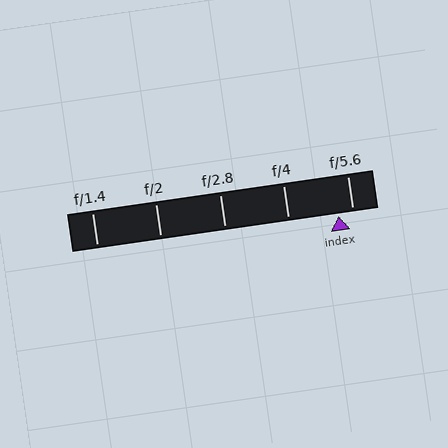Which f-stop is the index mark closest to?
The index mark is closest to f/5.6.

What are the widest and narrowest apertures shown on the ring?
The widest aperture shown is f/1.4 and the narrowest is f/5.6.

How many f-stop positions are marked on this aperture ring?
There are 5 f-stop positions marked.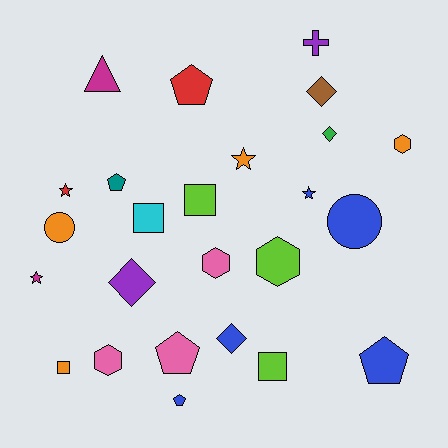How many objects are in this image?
There are 25 objects.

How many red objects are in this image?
There are 2 red objects.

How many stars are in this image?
There are 4 stars.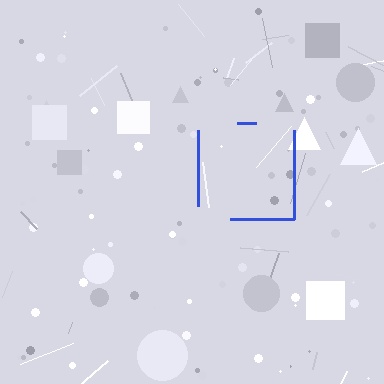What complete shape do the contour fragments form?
The contour fragments form a square.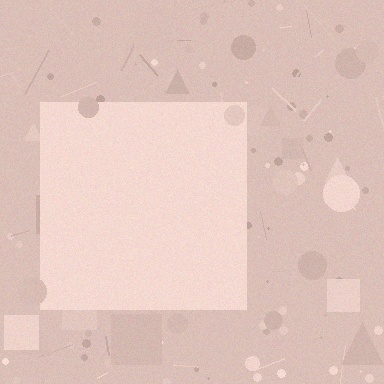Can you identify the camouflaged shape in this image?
The camouflaged shape is a square.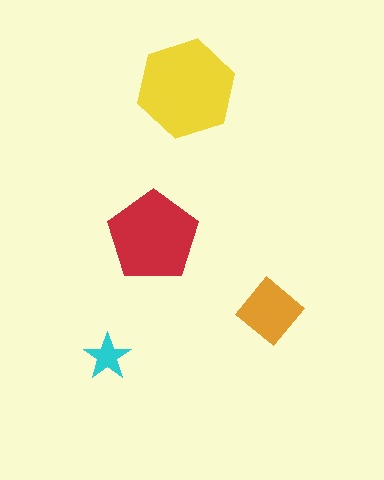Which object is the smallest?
The cyan star.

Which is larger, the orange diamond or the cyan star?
The orange diamond.